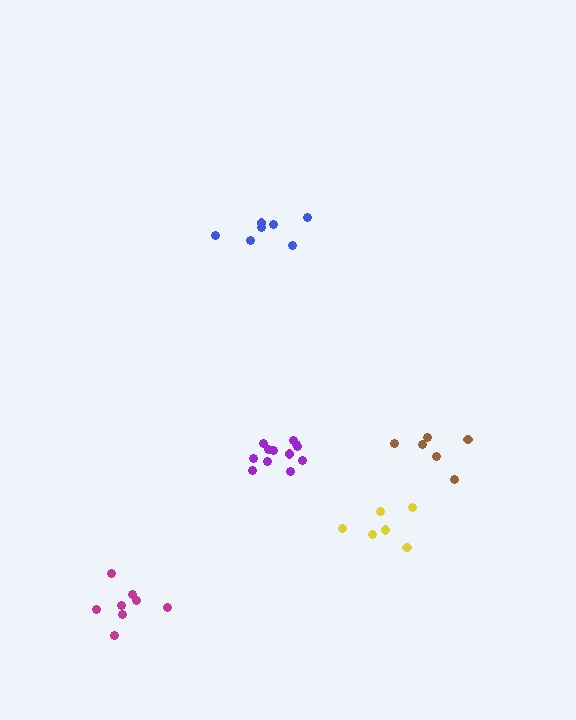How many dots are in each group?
Group 1: 12 dots, Group 2: 7 dots, Group 3: 6 dots, Group 4: 6 dots, Group 5: 8 dots (39 total).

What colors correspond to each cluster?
The clusters are colored: purple, blue, yellow, brown, magenta.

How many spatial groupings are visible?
There are 5 spatial groupings.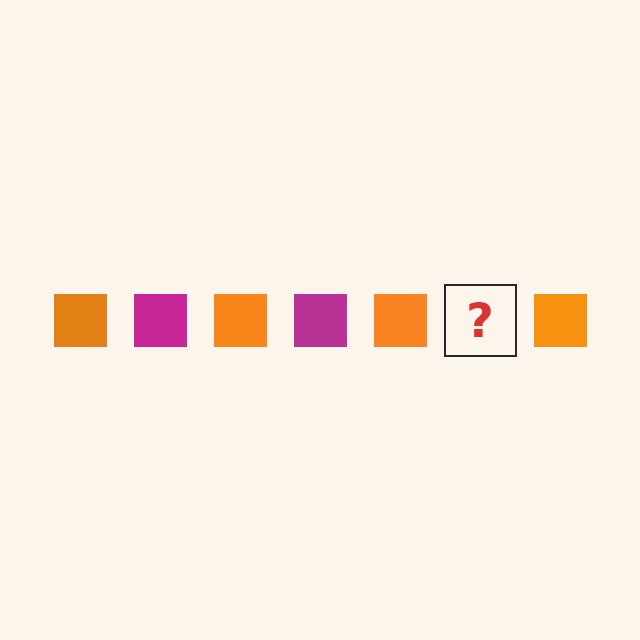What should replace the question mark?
The question mark should be replaced with a magenta square.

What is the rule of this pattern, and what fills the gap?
The rule is that the pattern cycles through orange, magenta squares. The gap should be filled with a magenta square.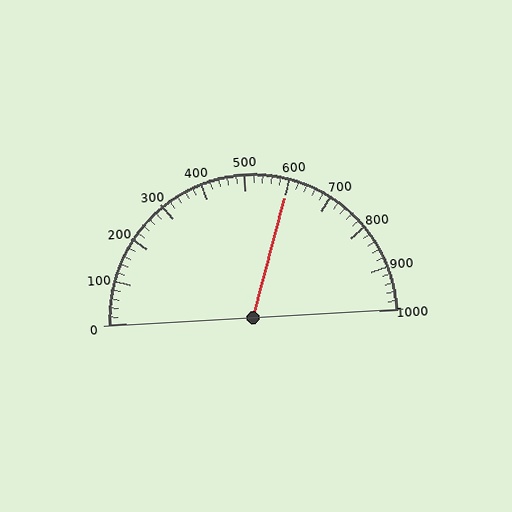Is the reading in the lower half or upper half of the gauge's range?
The reading is in the upper half of the range (0 to 1000).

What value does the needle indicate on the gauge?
The needle indicates approximately 600.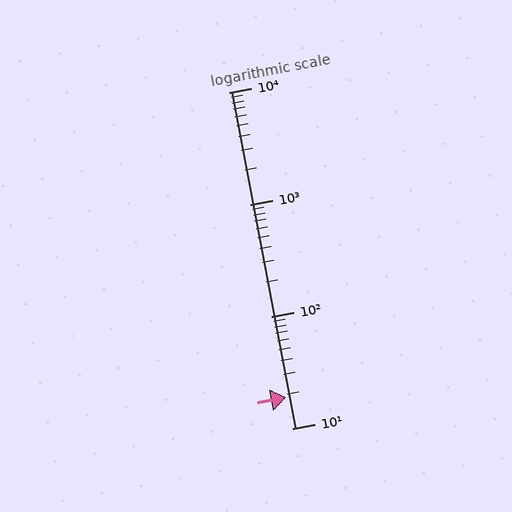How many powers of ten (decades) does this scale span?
The scale spans 3 decades, from 10 to 10000.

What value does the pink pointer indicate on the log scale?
The pointer indicates approximately 19.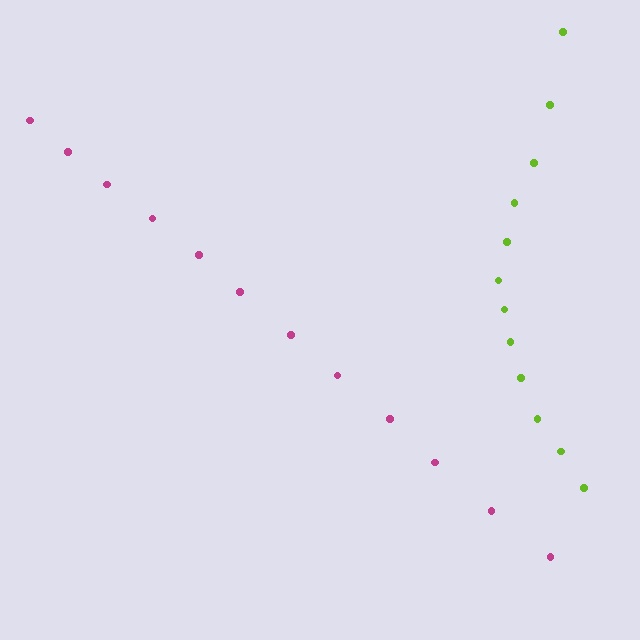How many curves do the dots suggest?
There are 2 distinct paths.